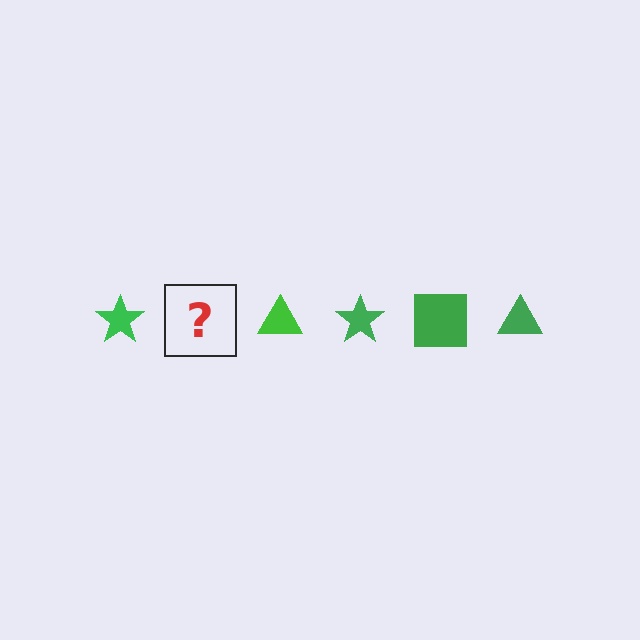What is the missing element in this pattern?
The missing element is a green square.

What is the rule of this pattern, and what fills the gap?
The rule is that the pattern cycles through star, square, triangle shapes in green. The gap should be filled with a green square.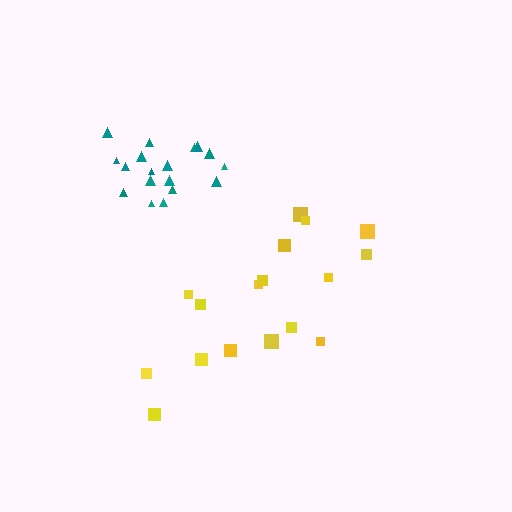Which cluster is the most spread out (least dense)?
Yellow.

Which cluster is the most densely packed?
Teal.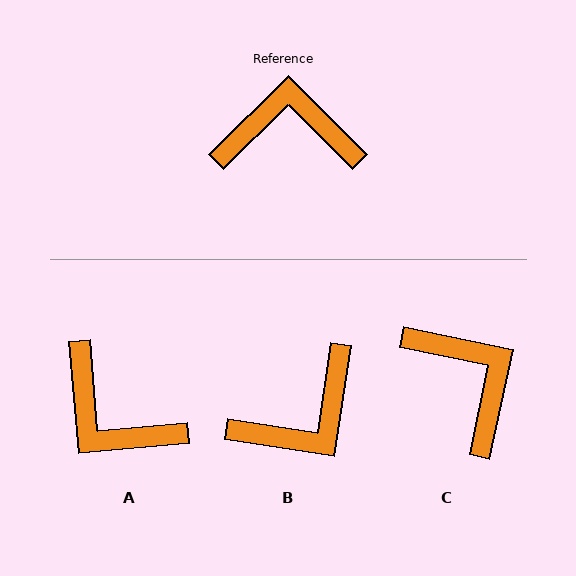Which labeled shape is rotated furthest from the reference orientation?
B, about 144 degrees away.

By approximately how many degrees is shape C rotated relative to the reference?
Approximately 57 degrees clockwise.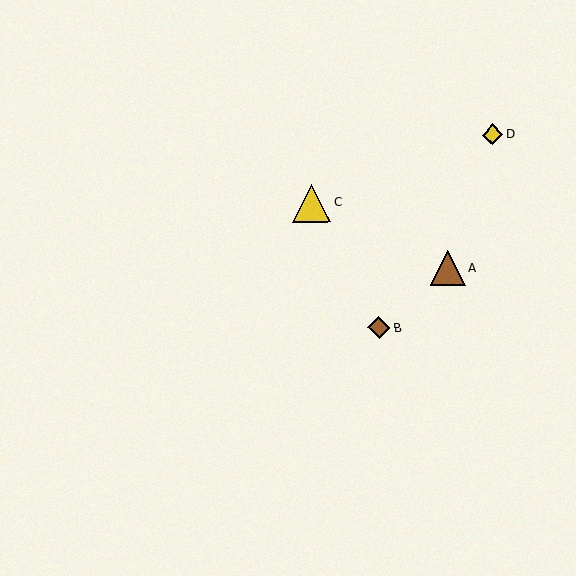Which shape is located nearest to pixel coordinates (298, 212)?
The yellow triangle (labeled C) at (311, 203) is nearest to that location.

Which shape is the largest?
The yellow triangle (labeled C) is the largest.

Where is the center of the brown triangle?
The center of the brown triangle is at (448, 268).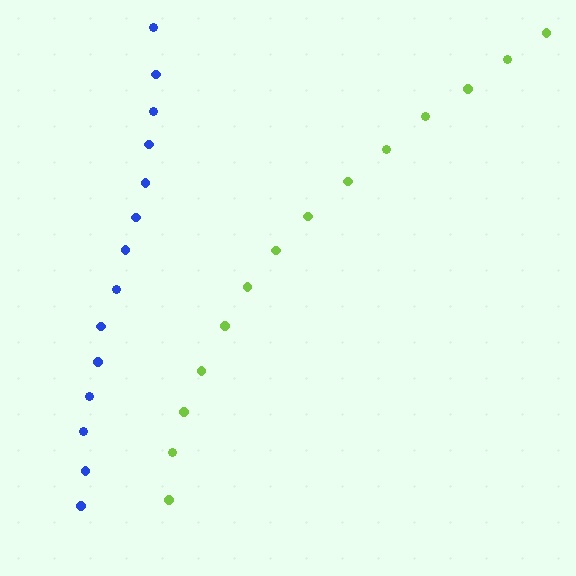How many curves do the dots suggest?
There are 2 distinct paths.